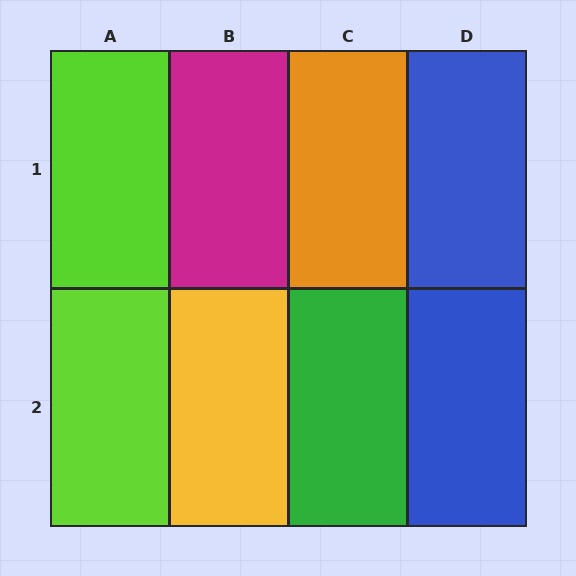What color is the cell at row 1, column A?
Lime.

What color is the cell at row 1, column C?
Orange.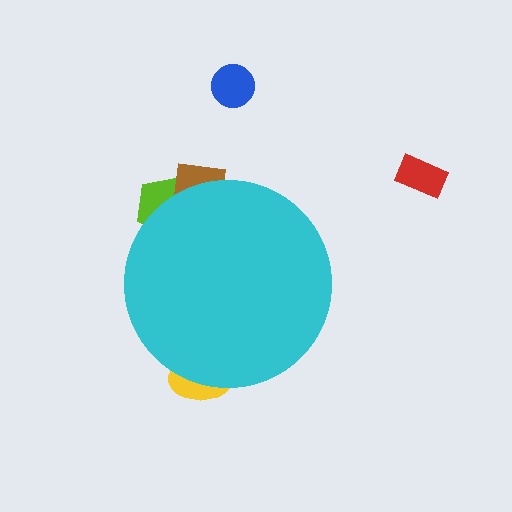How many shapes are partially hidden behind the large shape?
3 shapes are partially hidden.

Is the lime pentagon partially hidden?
Yes, the lime pentagon is partially hidden behind the cyan circle.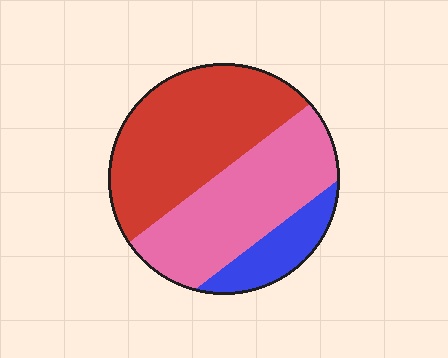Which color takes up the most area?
Red, at roughly 45%.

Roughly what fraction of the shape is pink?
Pink covers about 40% of the shape.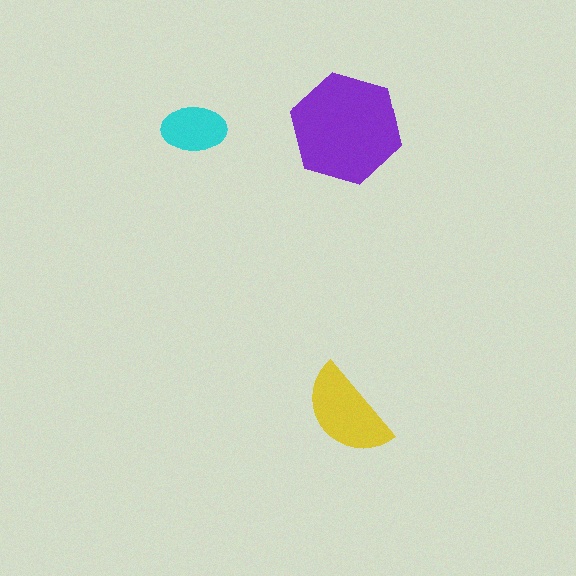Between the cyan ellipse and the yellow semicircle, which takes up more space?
The yellow semicircle.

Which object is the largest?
The purple hexagon.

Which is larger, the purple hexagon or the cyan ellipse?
The purple hexagon.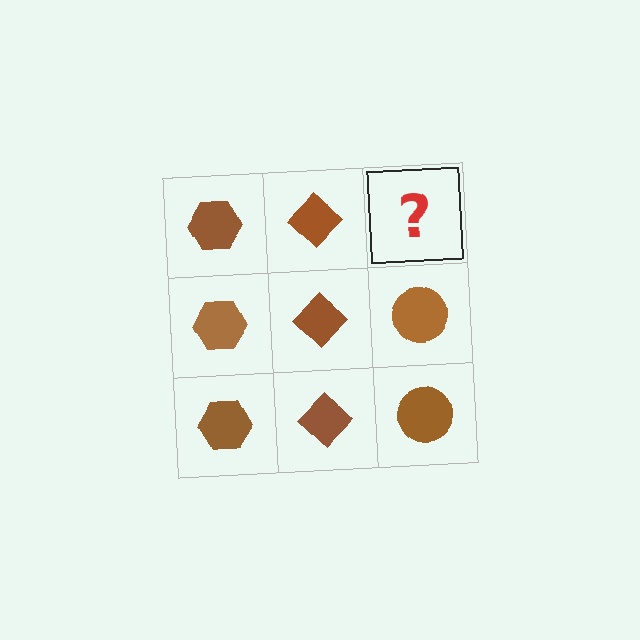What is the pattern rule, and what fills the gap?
The rule is that each column has a consistent shape. The gap should be filled with a brown circle.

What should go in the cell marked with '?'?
The missing cell should contain a brown circle.